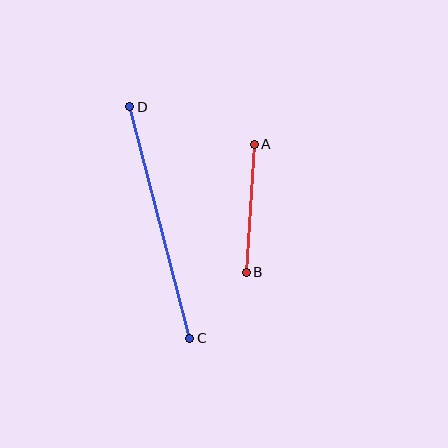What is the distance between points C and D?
The distance is approximately 239 pixels.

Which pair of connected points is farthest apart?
Points C and D are farthest apart.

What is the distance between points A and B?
The distance is approximately 128 pixels.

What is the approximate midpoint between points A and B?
The midpoint is at approximately (250, 208) pixels.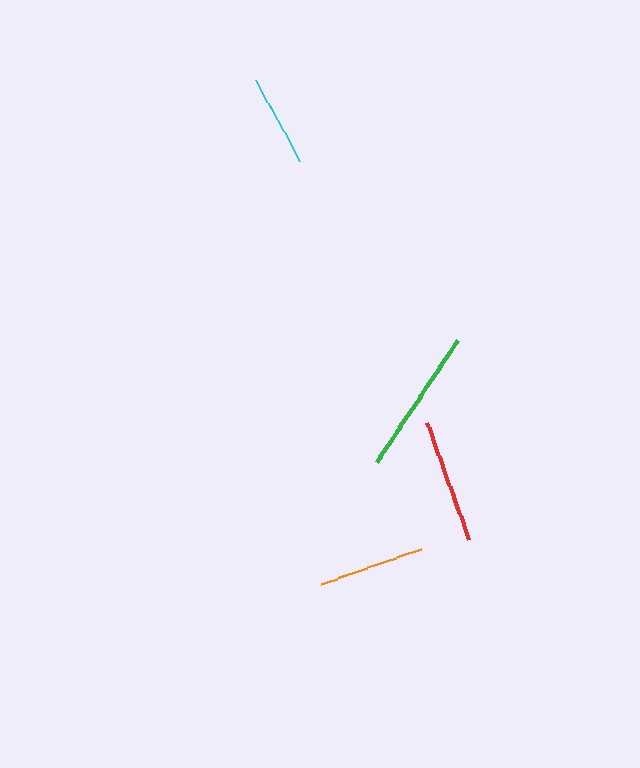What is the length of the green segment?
The green segment is approximately 146 pixels long.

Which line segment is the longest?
The green line is the longest at approximately 146 pixels.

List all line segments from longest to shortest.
From longest to shortest: green, red, orange, cyan.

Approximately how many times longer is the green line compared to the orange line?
The green line is approximately 1.4 times the length of the orange line.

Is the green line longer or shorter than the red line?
The green line is longer than the red line.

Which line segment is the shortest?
The cyan line is the shortest at approximately 91 pixels.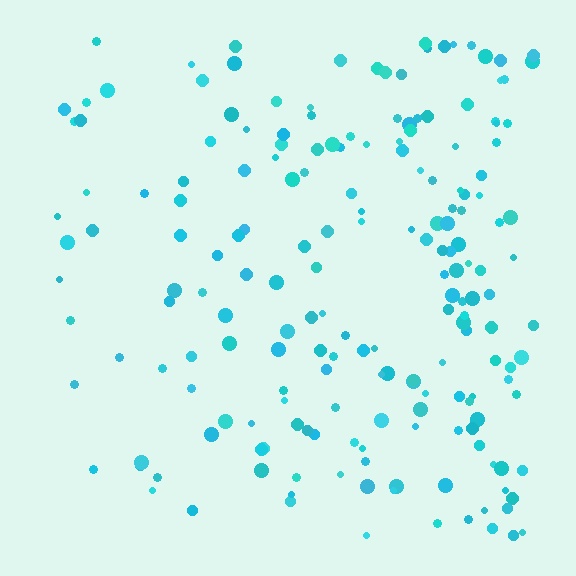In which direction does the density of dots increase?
From left to right, with the right side densest.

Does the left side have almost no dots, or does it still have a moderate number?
Still a moderate number, just noticeably fewer than the right.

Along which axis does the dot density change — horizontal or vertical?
Horizontal.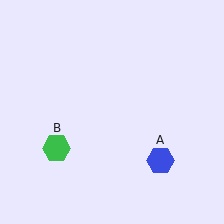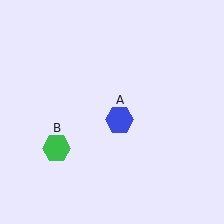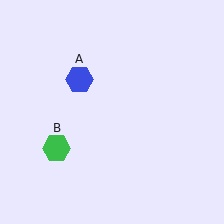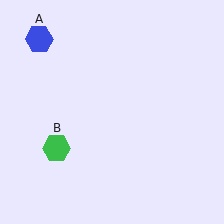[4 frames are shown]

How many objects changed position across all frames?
1 object changed position: blue hexagon (object A).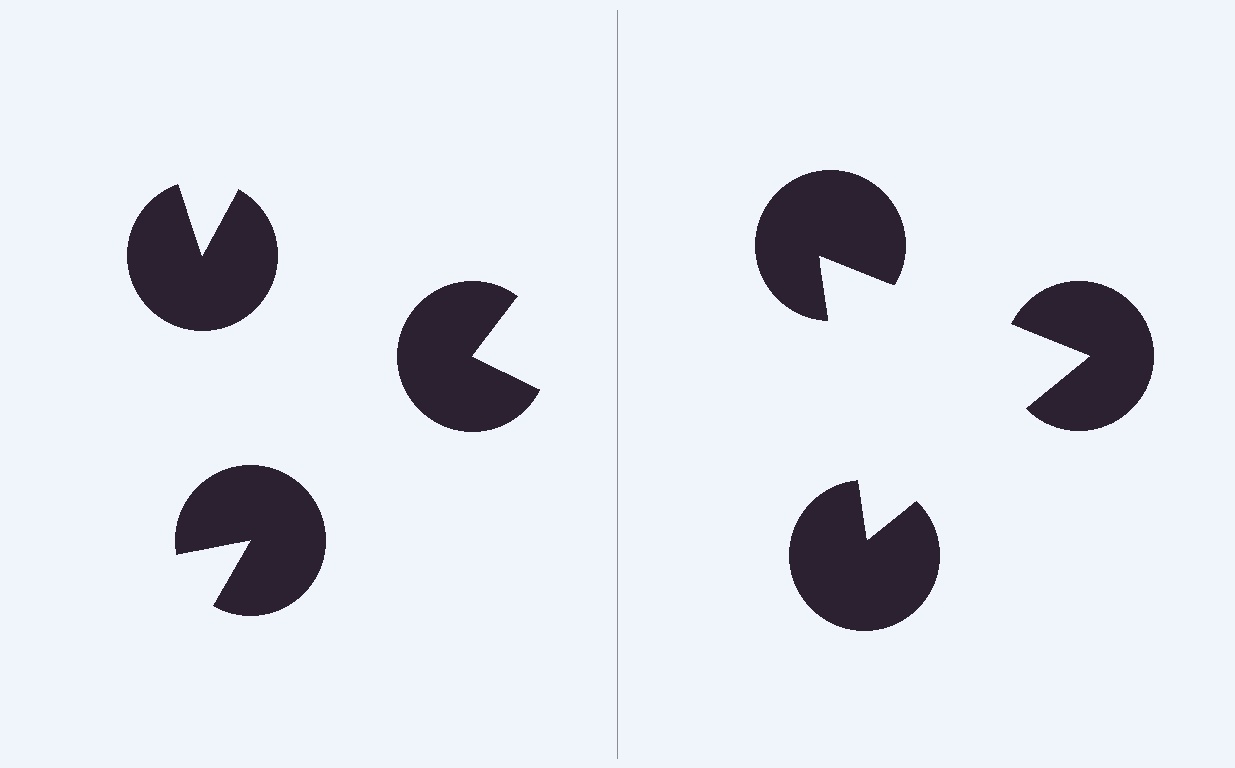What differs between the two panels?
The pac-man discs are positioned identically on both sides; only the wedge orientations differ. On the right they align to a triangle; on the left they are misaligned.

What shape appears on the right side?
An illusory triangle.